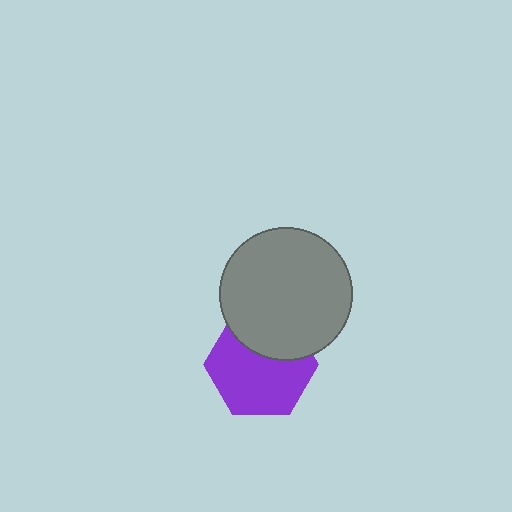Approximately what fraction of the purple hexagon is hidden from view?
Roughly 32% of the purple hexagon is hidden behind the gray circle.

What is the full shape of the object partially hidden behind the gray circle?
The partially hidden object is a purple hexagon.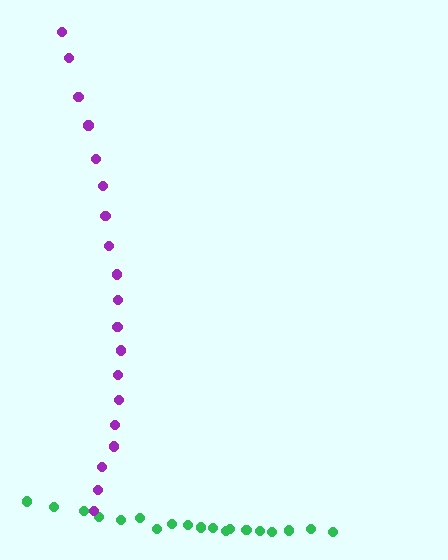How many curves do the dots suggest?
There are 2 distinct paths.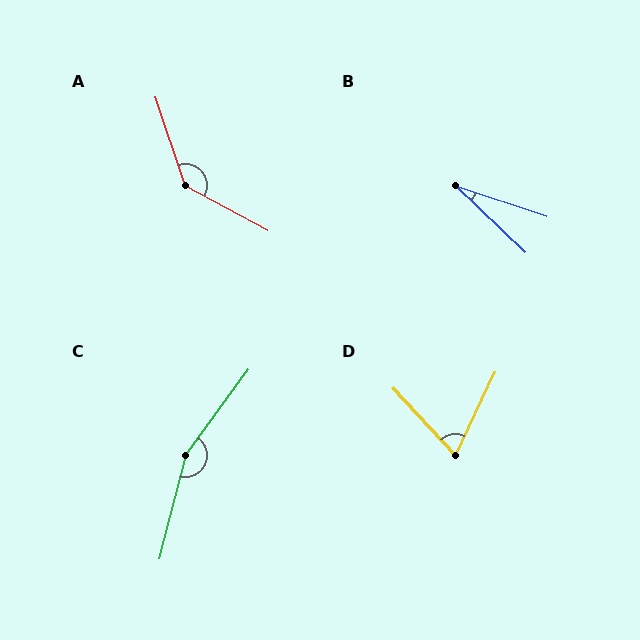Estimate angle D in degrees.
Approximately 68 degrees.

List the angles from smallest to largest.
B (26°), D (68°), A (136°), C (158°).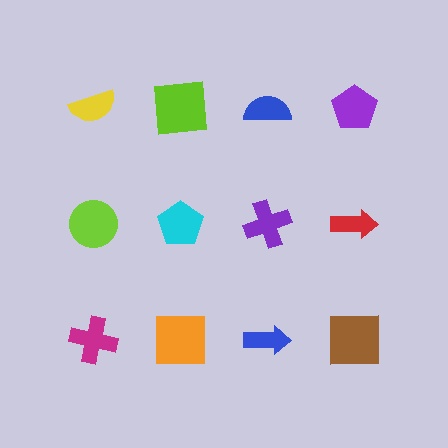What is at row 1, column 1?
A yellow semicircle.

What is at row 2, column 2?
A cyan pentagon.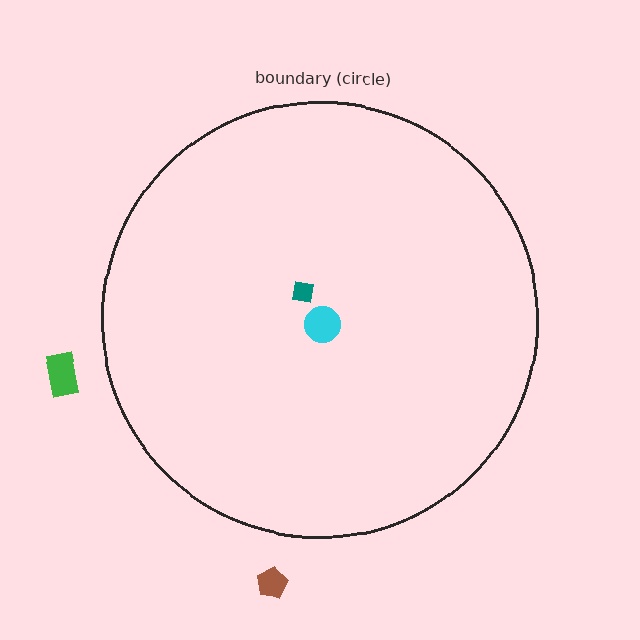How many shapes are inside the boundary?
2 inside, 2 outside.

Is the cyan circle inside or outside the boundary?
Inside.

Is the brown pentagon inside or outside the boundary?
Outside.